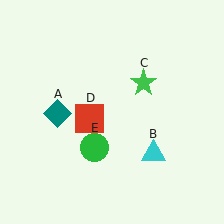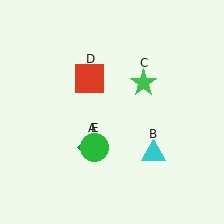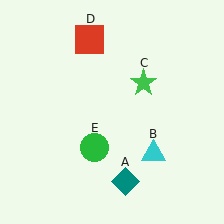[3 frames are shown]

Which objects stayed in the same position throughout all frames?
Cyan triangle (object B) and green star (object C) and green circle (object E) remained stationary.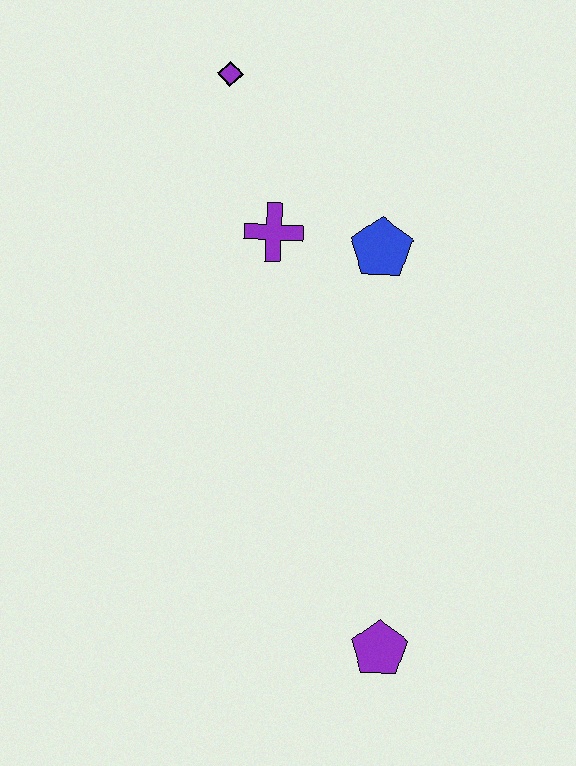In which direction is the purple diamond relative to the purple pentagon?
The purple diamond is above the purple pentagon.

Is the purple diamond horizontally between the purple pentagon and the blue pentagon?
No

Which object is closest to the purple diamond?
The purple cross is closest to the purple diamond.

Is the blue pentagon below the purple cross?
Yes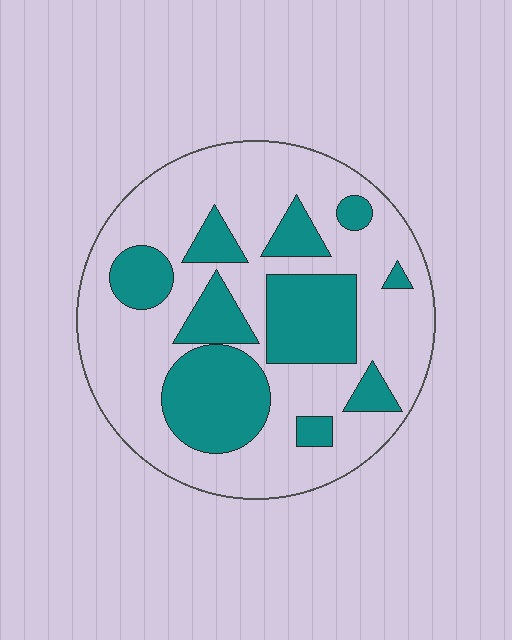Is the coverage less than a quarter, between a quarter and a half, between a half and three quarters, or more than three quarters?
Between a quarter and a half.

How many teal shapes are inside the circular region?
10.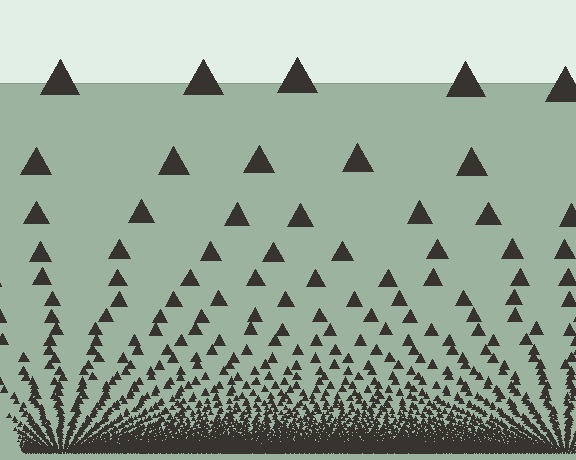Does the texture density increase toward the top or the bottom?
Density increases toward the bottom.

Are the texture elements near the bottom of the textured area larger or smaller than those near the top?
Smaller. The gradient is inverted — elements near the bottom are smaller and denser.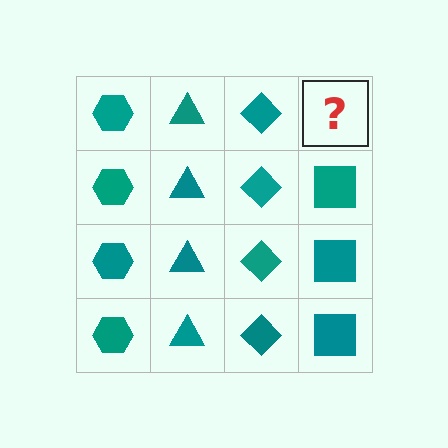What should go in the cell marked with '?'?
The missing cell should contain a teal square.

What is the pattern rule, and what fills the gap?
The rule is that each column has a consistent shape. The gap should be filled with a teal square.